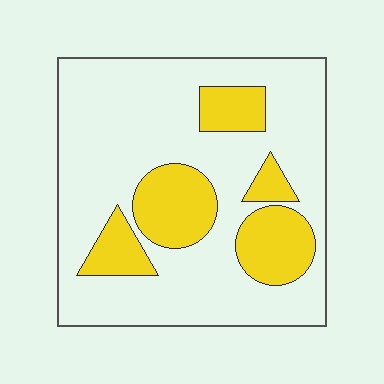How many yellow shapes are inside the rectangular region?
5.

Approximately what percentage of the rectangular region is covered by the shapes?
Approximately 25%.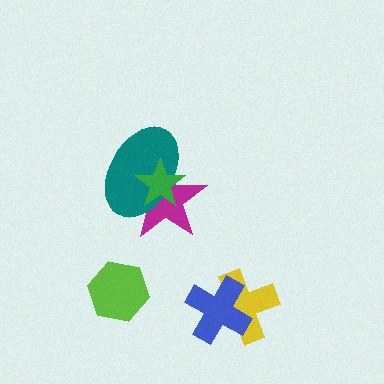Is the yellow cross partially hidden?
Yes, it is partially covered by another shape.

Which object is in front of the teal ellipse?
The green star is in front of the teal ellipse.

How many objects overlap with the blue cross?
1 object overlaps with the blue cross.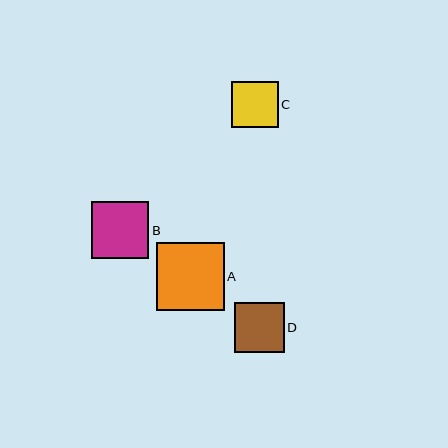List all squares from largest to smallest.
From largest to smallest: A, B, D, C.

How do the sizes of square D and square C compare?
Square D and square C are approximately the same size.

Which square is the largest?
Square A is the largest with a size of approximately 68 pixels.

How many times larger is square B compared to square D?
Square B is approximately 1.2 times the size of square D.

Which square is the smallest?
Square C is the smallest with a size of approximately 46 pixels.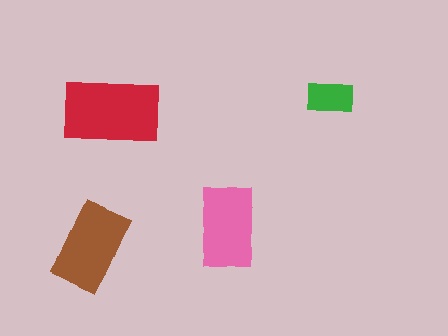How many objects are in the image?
There are 4 objects in the image.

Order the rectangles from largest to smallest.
the red one, the brown one, the pink one, the green one.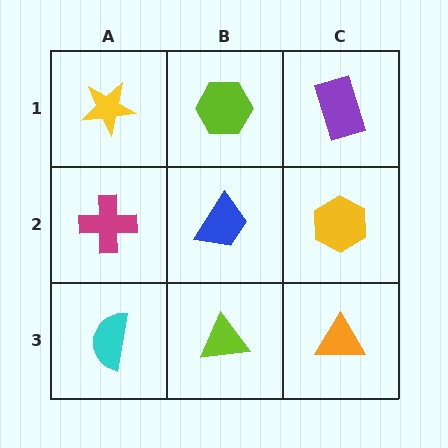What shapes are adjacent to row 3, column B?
A blue trapezoid (row 2, column B), a cyan semicircle (row 3, column A), an orange triangle (row 3, column C).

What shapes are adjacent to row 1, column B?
A blue trapezoid (row 2, column B), a yellow star (row 1, column A), a purple rectangle (row 1, column C).